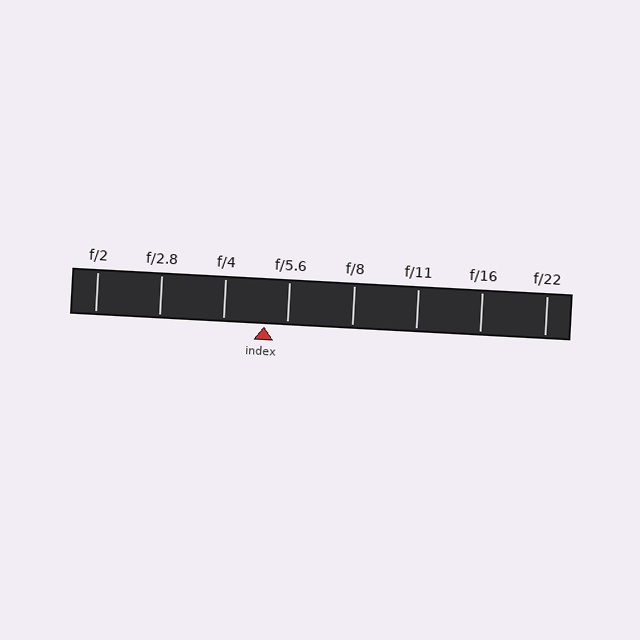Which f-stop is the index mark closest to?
The index mark is closest to f/5.6.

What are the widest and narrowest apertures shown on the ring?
The widest aperture shown is f/2 and the narrowest is f/22.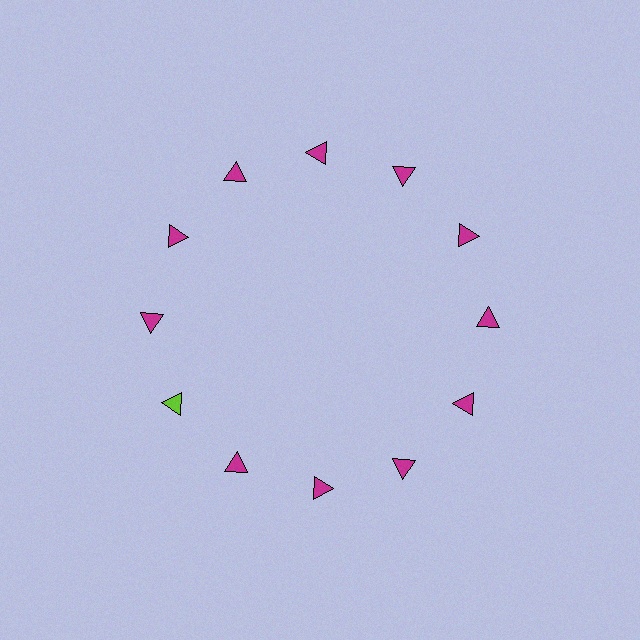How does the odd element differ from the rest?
It has a different color: lime instead of magenta.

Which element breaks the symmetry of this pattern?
The lime triangle at roughly the 8 o'clock position breaks the symmetry. All other shapes are magenta triangles.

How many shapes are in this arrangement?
There are 12 shapes arranged in a ring pattern.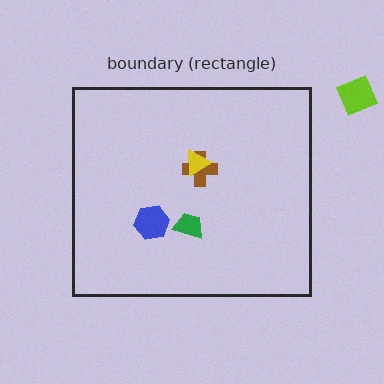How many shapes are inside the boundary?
4 inside, 1 outside.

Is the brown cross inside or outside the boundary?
Inside.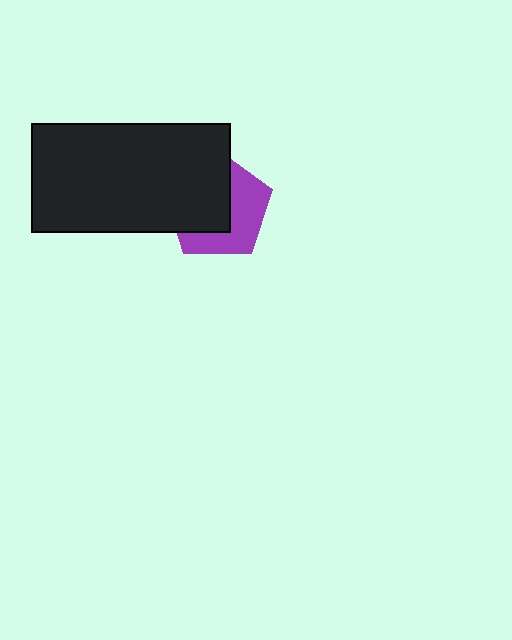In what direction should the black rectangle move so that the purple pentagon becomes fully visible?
The black rectangle should move left. That is the shortest direction to clear the overlap and leave the purple pentagon fully visible.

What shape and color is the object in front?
The object in front is a black rectangle.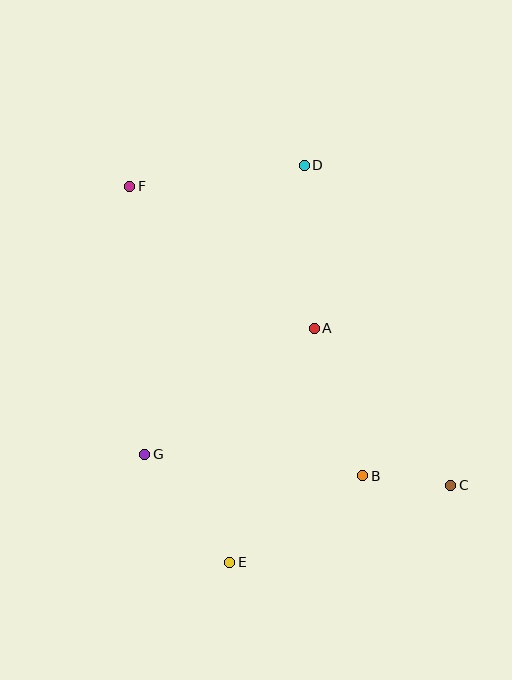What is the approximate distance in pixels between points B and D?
The distance between B and D is approximately 316 pixels.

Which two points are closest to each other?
Points B and C are closest to each other.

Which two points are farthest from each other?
Points C and F are farthest from each other.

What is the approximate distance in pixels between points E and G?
The distance between E and G is approximately 137 pixels.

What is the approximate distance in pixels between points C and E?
The distance between C and E is approximately 234 pixels.